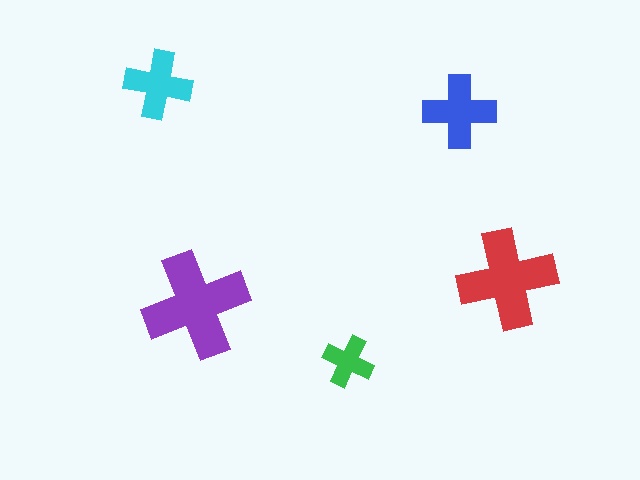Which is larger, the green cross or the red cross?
The red one.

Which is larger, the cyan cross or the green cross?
The cyan one.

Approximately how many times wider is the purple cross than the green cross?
About 2 times wider.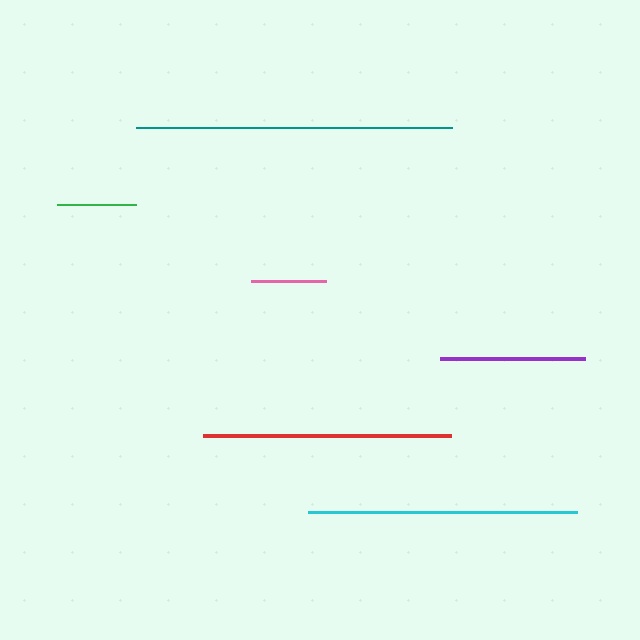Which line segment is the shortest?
The pink line is the shortest at approximately 74 pixels.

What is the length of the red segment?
The red segment is approximately 248 pixels long.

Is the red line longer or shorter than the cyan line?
The cyan line is longer than the red line.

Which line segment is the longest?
The teal line is the longest at approximately 316 pixels.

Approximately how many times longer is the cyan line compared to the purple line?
The cyan line is approximately 1.9 times the length of the purple line.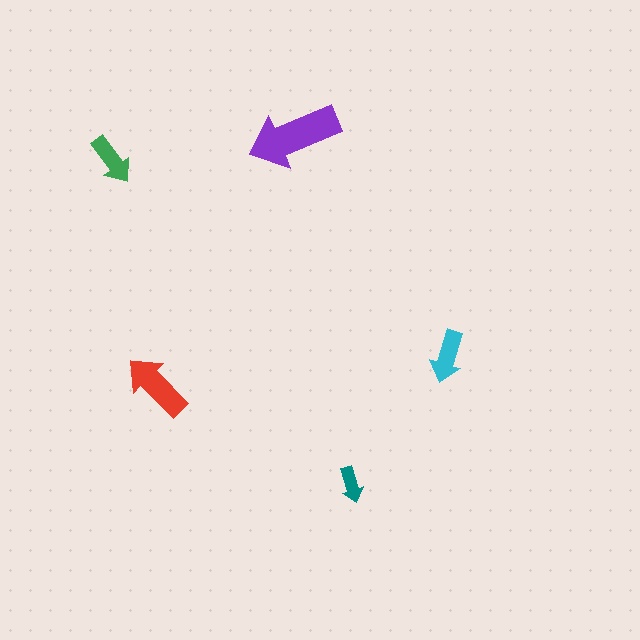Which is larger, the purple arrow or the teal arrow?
The purple one.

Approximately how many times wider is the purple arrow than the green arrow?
About 2 times wider.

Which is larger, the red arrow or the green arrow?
The red one.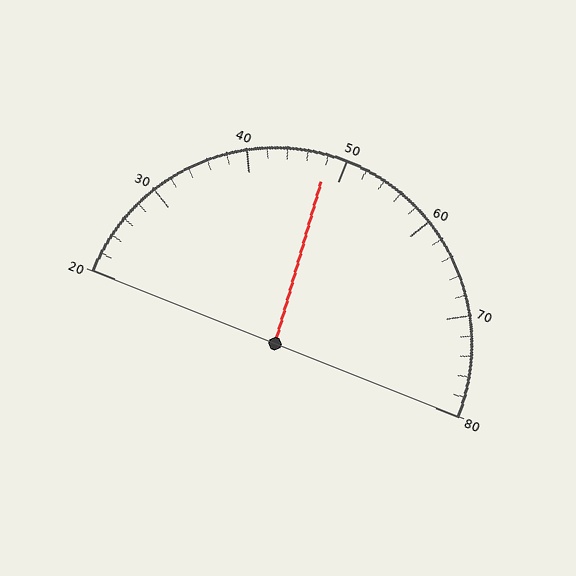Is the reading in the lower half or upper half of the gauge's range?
The reading is in the lower half of the range (20 to 80).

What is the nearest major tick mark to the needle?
The nearest major tick mark is 50.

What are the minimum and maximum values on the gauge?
The gauge ranges from 20 to 80.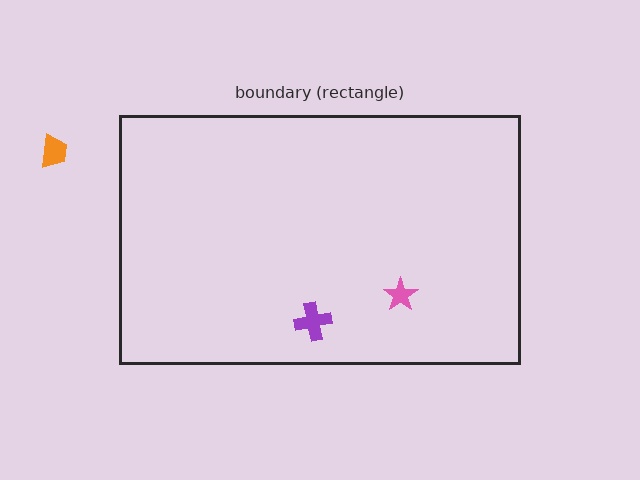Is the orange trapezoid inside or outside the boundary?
Outside.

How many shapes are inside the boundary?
2 inside, 1 outside.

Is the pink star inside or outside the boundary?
Inside.